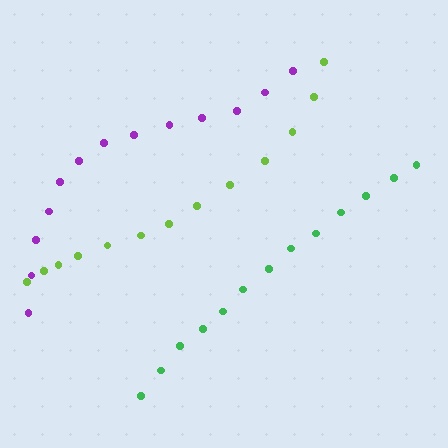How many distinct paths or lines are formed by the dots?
There are 3 distinct paths.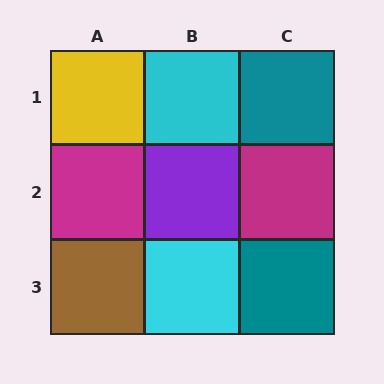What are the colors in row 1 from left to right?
Yellow, cyan, teal.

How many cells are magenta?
2 cells are magenta.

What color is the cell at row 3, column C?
Teal.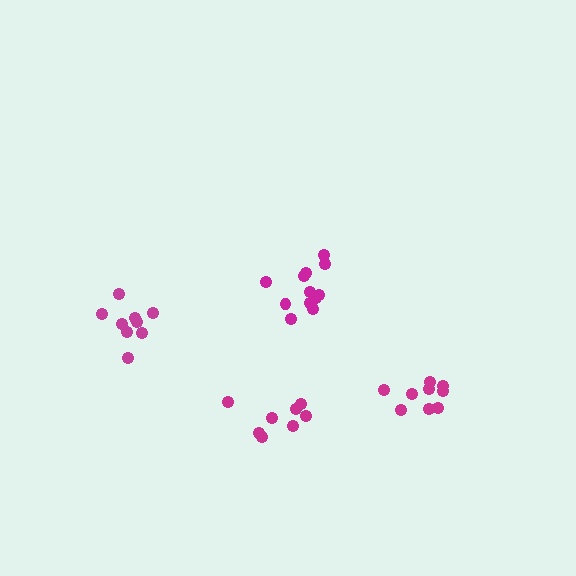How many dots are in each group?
Group 1: 12 dots, Group 2: 9 dots, Group 3: 8 dots, Group 4: 9 dots (38 total).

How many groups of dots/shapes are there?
There are 4 groups.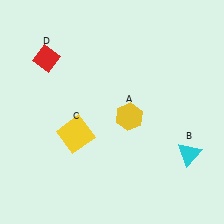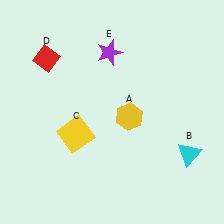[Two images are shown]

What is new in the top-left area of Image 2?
A purple star (E) was added in the top-left area of Image 2.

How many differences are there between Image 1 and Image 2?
There is 1 difference between the two images.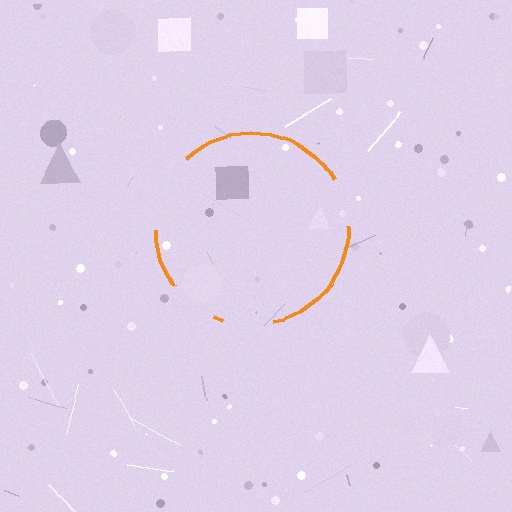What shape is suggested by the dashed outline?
The dashed outline suggests a circle.